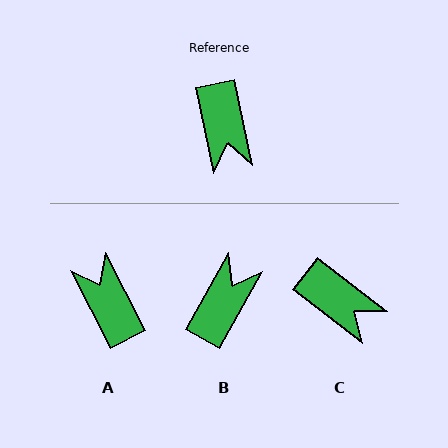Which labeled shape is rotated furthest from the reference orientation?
A, about 164 degrees away.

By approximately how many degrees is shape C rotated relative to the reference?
Approximately 41 degrees counter-clockwise.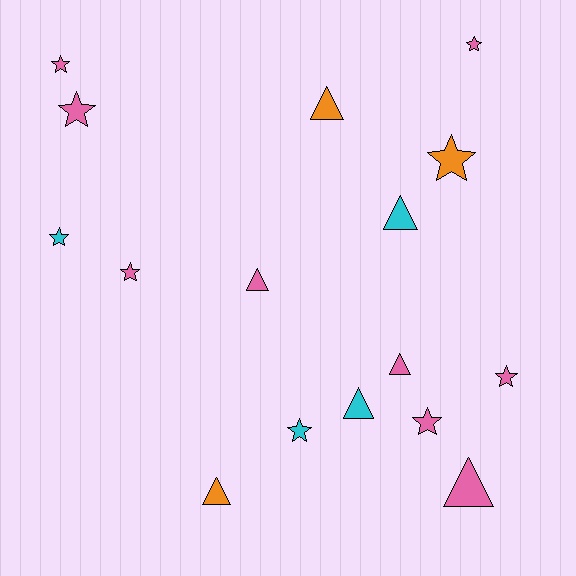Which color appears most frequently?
Pink, with 9 objects.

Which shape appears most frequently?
Star, with 9 objects.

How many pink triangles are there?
There are 3 pink triangles.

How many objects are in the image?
There are 16 objects.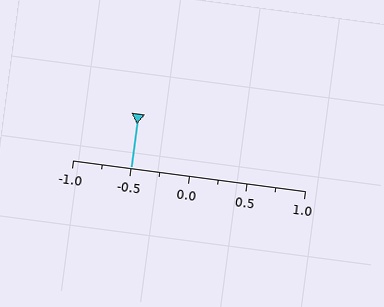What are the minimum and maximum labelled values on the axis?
The axis runs from -1.0 to 1.0.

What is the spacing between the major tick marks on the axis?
The major ticks are spaced 0.5 apart.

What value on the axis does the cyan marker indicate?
The marker indicates approximately -0.5.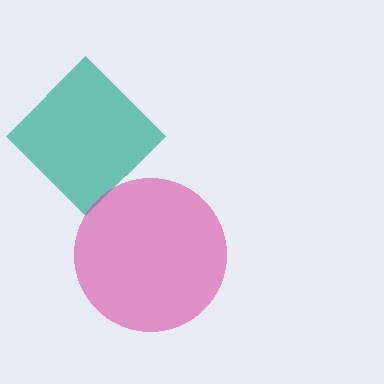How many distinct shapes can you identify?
There are 2 distinct shapes: a teal diamond, a magenta circle.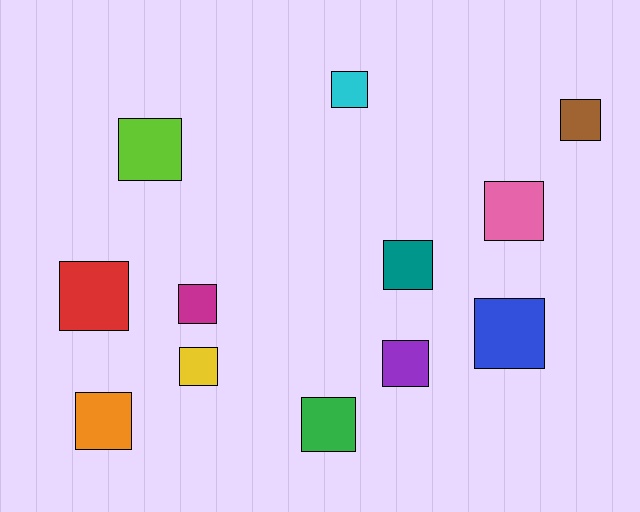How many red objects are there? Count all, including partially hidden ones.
There is 1 red object.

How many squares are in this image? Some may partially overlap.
There are 12 squares.